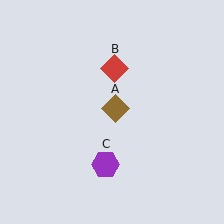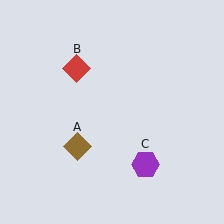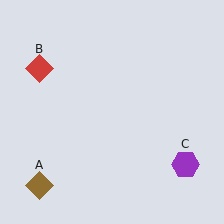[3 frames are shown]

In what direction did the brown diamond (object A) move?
The brown diamond (object A) moved down and to the left.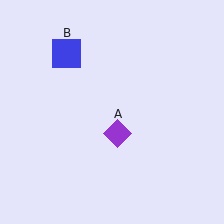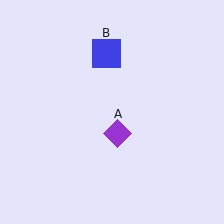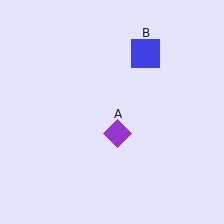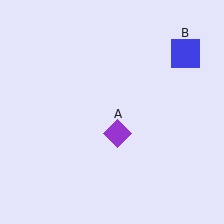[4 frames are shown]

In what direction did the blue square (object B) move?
The blue square (object B) moved right.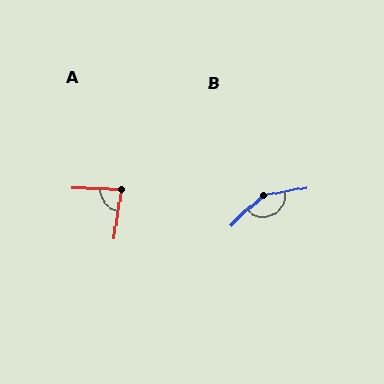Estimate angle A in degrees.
Approximately 82 degrees.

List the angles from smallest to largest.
A (82°), B (148°).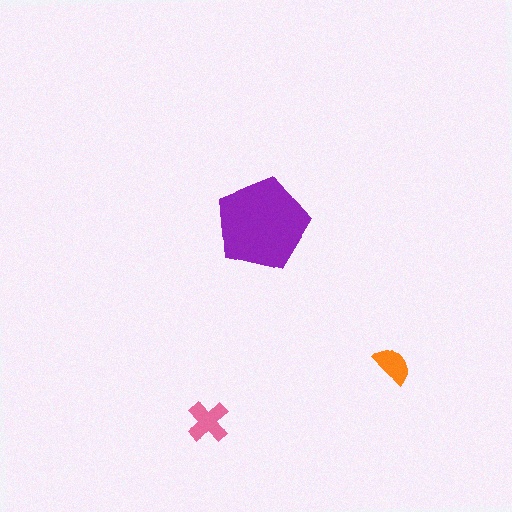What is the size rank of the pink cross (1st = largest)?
2nd.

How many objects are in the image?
There are 3 objects in the image.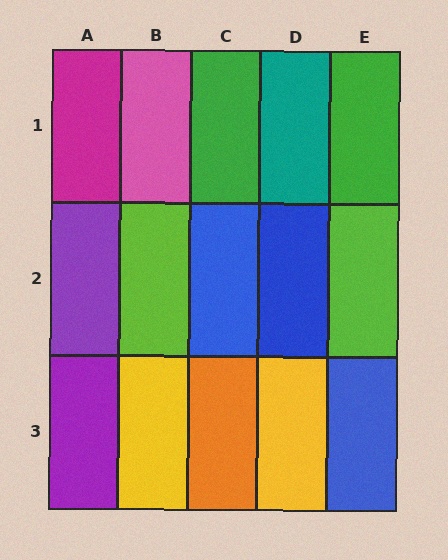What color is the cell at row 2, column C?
Blue.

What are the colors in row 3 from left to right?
Purple, yellow, orange, yellow, blue.